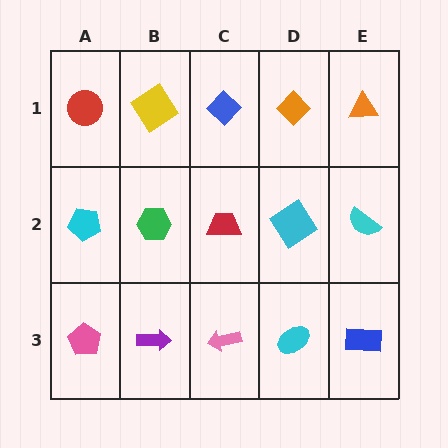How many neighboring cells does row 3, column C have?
3.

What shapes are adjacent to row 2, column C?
A blue diamond (row 1, column C), a pink arrow (row 3, column C), a green hexagon (row 2, column B), a cyan diamond (row 2, column D).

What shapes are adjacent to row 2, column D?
An orange diamond (row 1, column D), a cyan ellipse (row 3, column D), a red trapezoid (row 2, column C), a cyan semicircle (row 2, column E).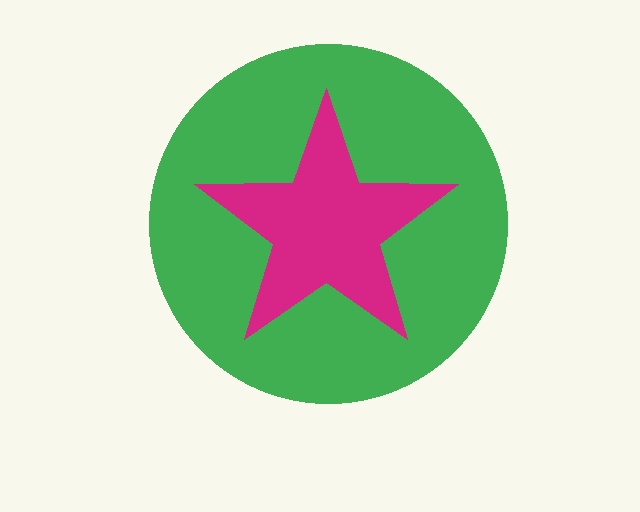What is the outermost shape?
The green circle.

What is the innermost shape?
The magenta star.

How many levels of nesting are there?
2.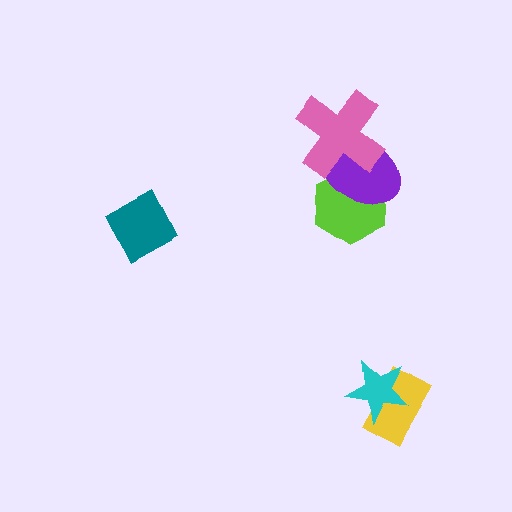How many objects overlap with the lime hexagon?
2 objects overlap with the lime hexagon.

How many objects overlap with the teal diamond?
0 objects overlap with the teal diamond.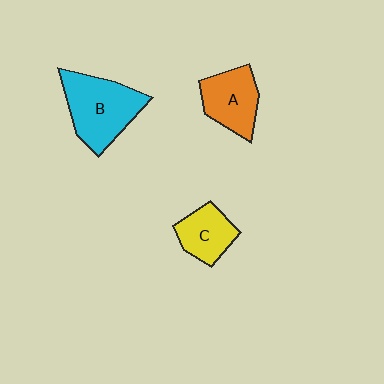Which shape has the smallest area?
Shape C (yellow).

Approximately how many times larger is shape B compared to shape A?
Approximately 1.4 times.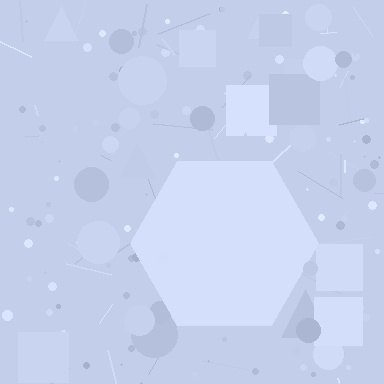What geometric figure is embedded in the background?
A hexagon is embedded in the background.